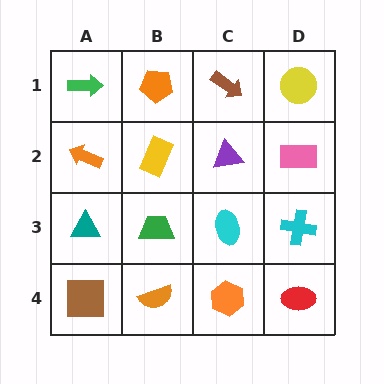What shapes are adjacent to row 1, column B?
A yellow rectangle (row 2, column B), a green arrow (row 1, column A), a brown arrow (row 1, column C).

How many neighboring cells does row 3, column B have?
4.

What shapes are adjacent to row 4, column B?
A green trapezoid (row 3, column B), a brown square (row 4, column A), an orange hexagon (row 4, column C).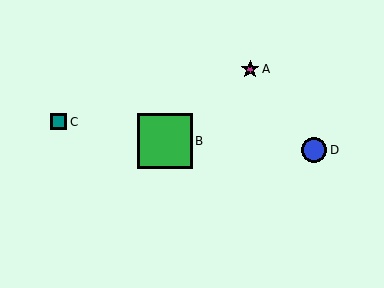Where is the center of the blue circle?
The center of the blue circle is at (314, 150).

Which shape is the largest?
The green square (labeled B) is the largest.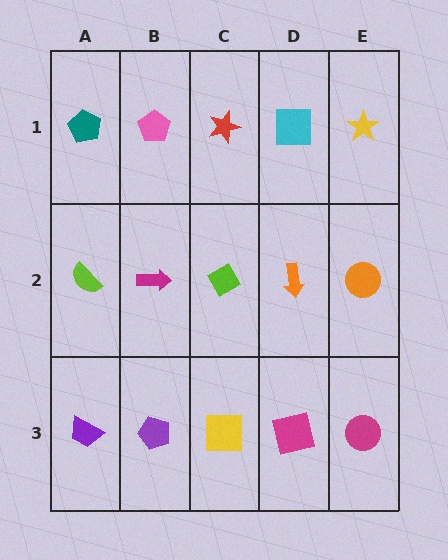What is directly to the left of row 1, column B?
A teal pentagon.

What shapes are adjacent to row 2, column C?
A red star (row 1, column C), a yellow square (row 3, column C), a magenta arrow (row 2, column B), an orange arrow (row 2, column D).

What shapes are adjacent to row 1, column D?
An orange arrow (row 2, column D), a red star (row 1, column C), a yellow star (row 1, column E).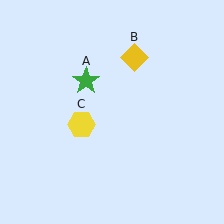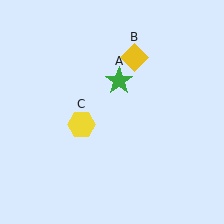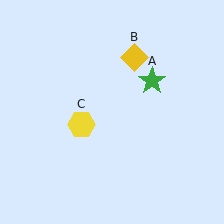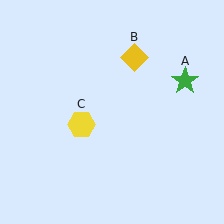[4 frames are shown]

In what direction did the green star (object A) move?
The green star (object A) moved right.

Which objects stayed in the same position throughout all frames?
Yellow diamond (object B) and yellow hexagon (object C) remained stationary.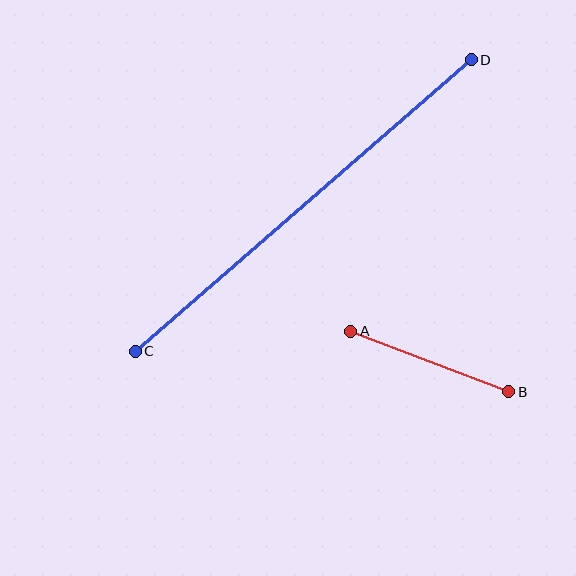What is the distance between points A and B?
The distance is approximately 169 pixels.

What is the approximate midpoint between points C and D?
The midpoint is at approximately (303, 206) pixels.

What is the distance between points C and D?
The distance is approximately 445 pixels.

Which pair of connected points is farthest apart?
Points C and D are farthest apart.